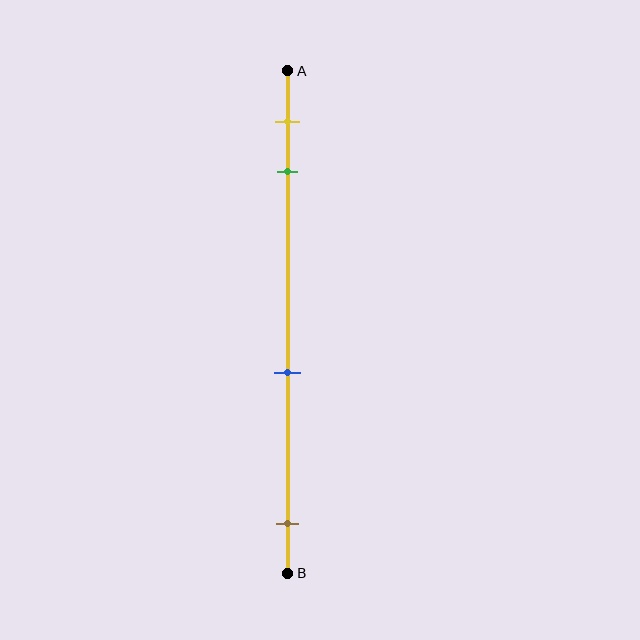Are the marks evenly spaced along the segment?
No, the marks are not evenly spaced.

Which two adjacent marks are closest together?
The yellow and green marks are the closest adjacent pair.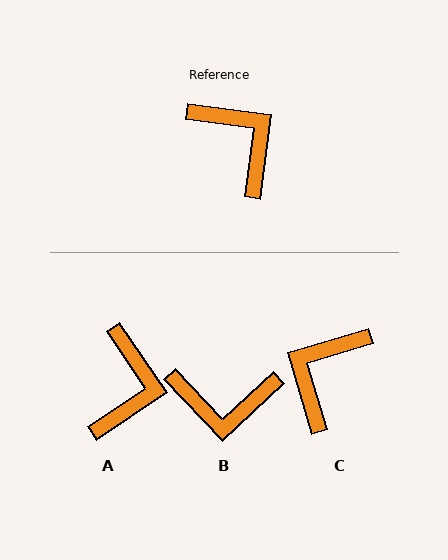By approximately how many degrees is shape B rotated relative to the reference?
Approximately 129 degrees clockwise.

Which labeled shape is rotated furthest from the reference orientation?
B, about 129 degrees away.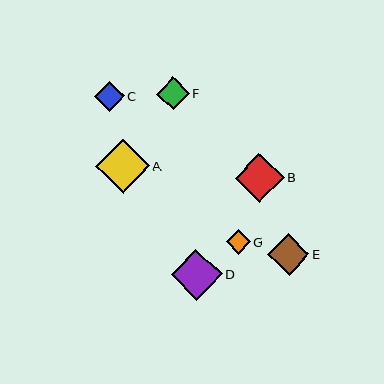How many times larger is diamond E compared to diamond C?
Diamond E is approximately 1.4 times the size of diamond C.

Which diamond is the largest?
Diamond A is the largest with a size of approximately 54 pixels.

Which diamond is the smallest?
Diamond G is the smallest with a size of approximately 24 pixels.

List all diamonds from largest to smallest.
From largest to smallest: A, D, B, E, F, C, G.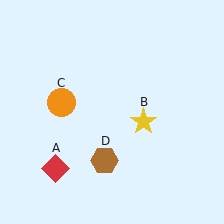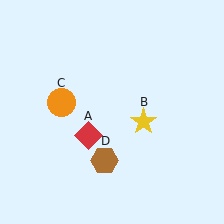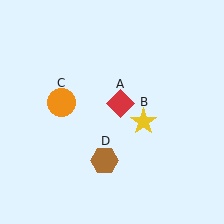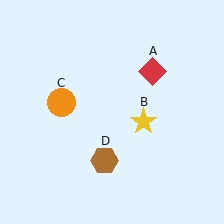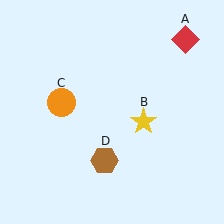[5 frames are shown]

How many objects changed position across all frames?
1 object changed position: red diamond (object A).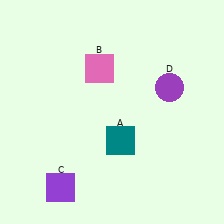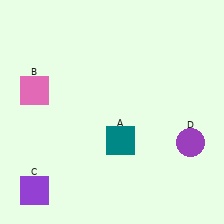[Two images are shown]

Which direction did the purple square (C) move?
The purple square (C) moved left.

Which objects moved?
The objects that moved are: the pink square (B), the purple square (C), the purple circle (D).